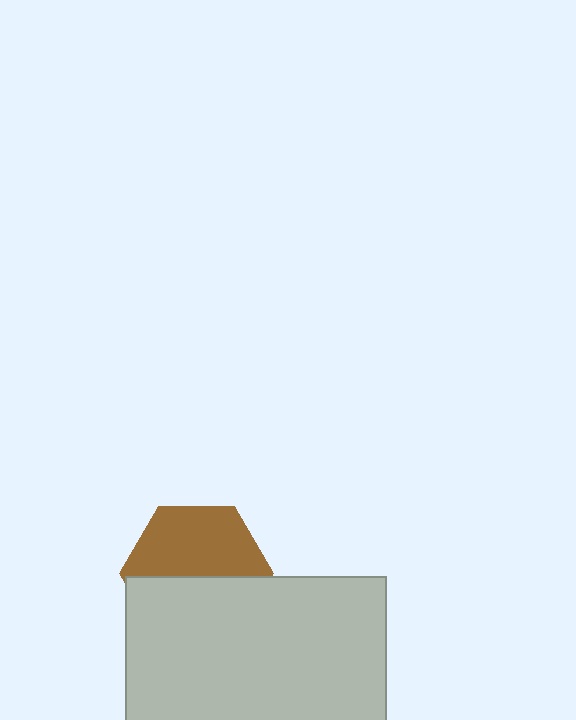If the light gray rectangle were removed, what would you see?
You would see the complete brown hexagon.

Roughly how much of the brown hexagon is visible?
About half of it is visible (roughly 53%).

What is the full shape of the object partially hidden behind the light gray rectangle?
The partially hidden object is a brown hexagon.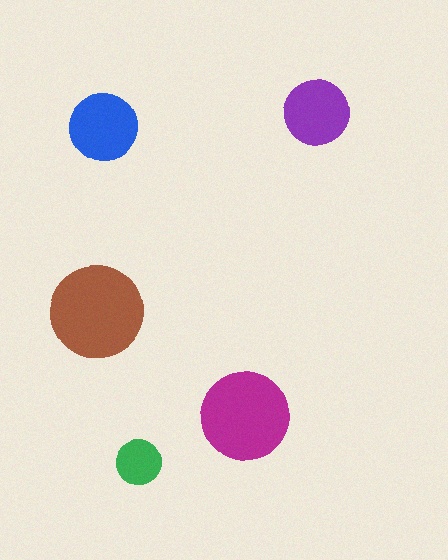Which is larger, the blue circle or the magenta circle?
The magenta one.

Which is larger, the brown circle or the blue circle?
The brown one.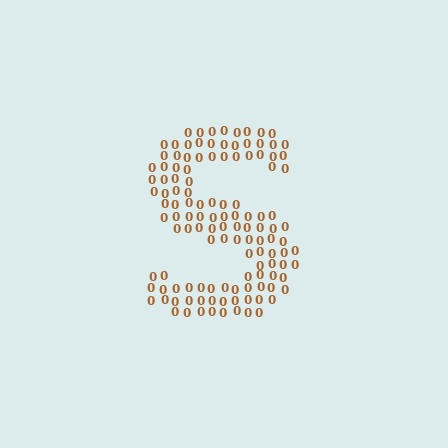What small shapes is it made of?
It is made of small digit 0's.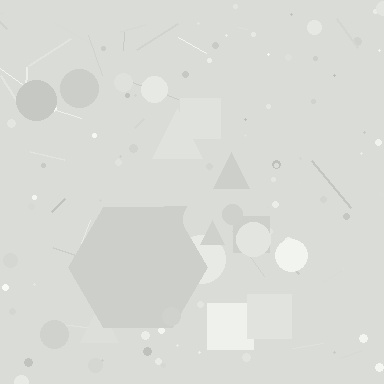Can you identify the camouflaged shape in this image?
The camouflaged shape is a hexagon.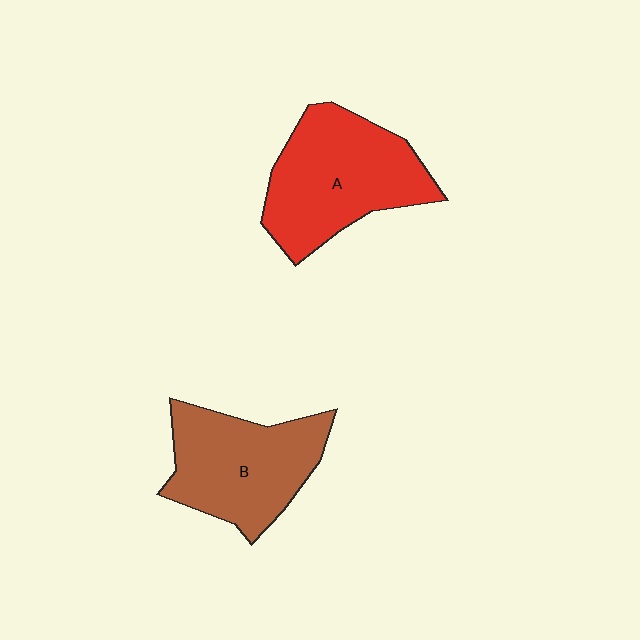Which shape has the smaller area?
Shape B (brown).